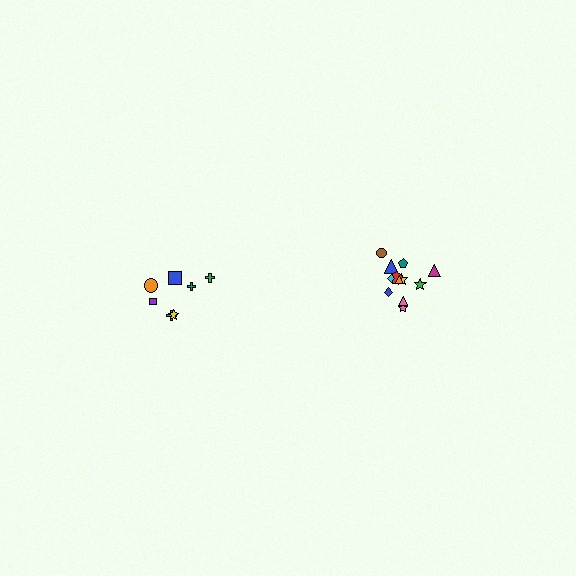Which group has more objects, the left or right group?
The right group.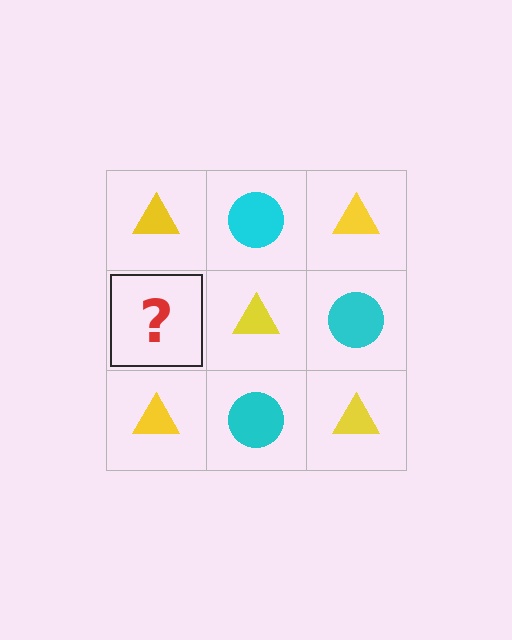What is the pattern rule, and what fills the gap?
The rule is that it alternates yellow triangle and cyan circle in a checkerboard pattern. The gap should be filled with a cyan circle.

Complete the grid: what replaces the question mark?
The question mark should be replaced with a cyan circle.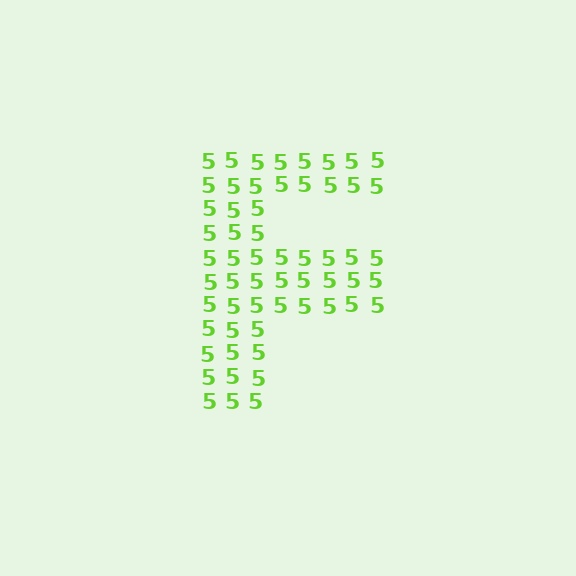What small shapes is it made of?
It is made of small digit 5's.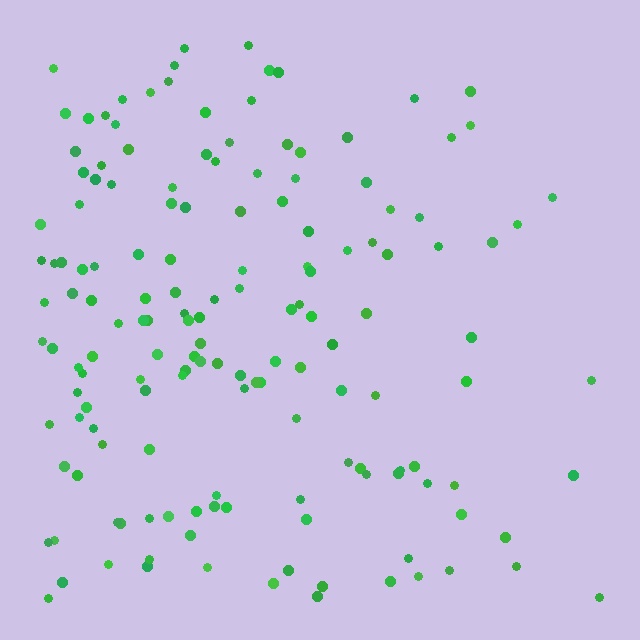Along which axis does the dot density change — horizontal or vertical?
Horizontal.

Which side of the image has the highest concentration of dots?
The left.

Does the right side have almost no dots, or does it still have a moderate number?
Still a moderate number, just noticeably fewer than the left.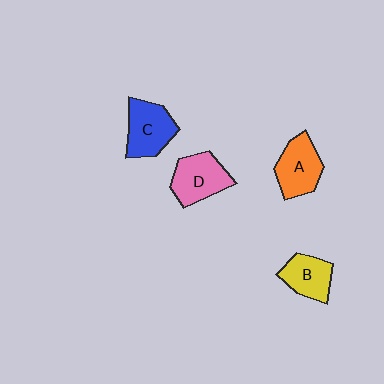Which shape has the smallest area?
Shape B (yellow).